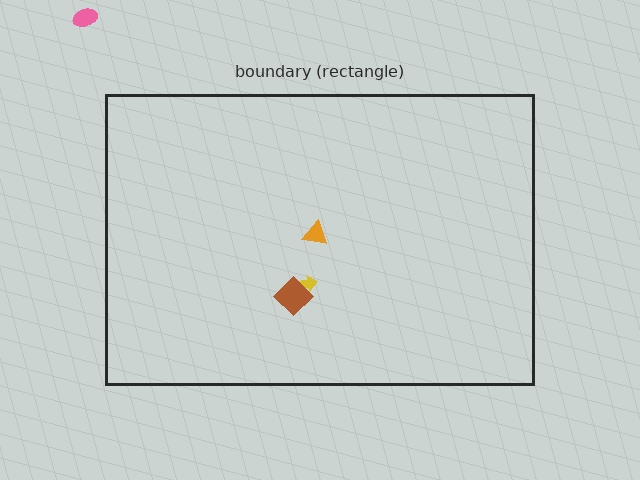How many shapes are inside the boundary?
3 inside, 1 outside.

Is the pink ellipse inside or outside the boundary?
Outside.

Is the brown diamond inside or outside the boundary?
Inside.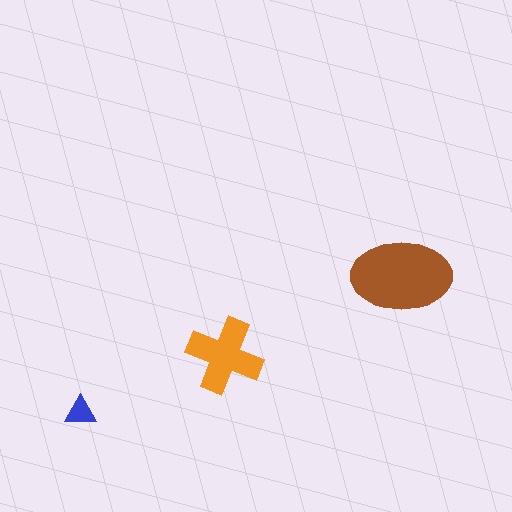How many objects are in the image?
There are 3 objects in the image.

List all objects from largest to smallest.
The brown ellipse, the orange cross, the blue triangle.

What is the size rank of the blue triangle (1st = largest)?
3rd.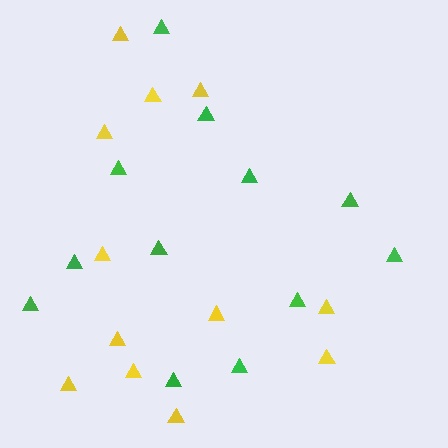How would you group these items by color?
There are 2 groups: one group of yellow triangles (12) and one group of green triangles (12).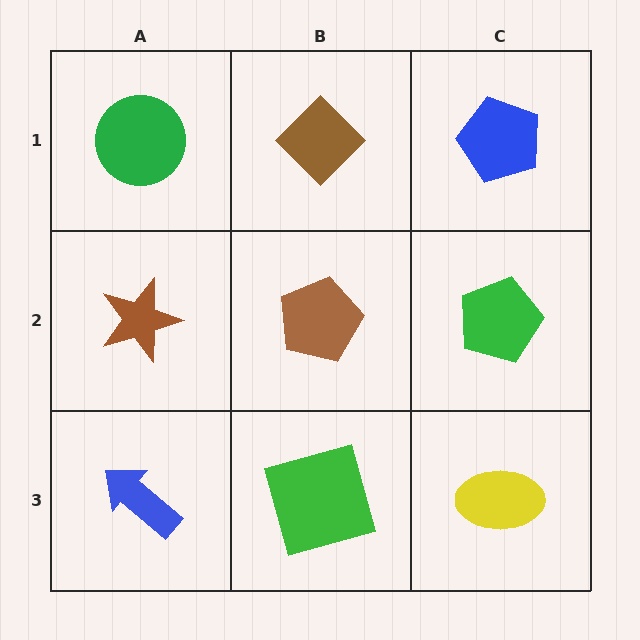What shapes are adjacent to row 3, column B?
A brown pentagon (row 2, column B), a blue arrow (row 3, column A), a yellow ellipse (row 3, column C).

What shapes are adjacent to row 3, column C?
A green pentagon (row 2, column C), a green square (row 3, column B).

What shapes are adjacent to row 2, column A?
A green circle (row 1, column A), a blue arrow (row 3, column A), a brown pentagon (row 2, column B).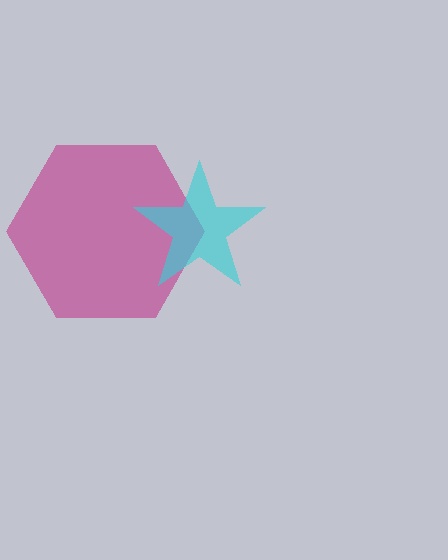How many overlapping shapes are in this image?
There are 2 overlapping shapes in the image.